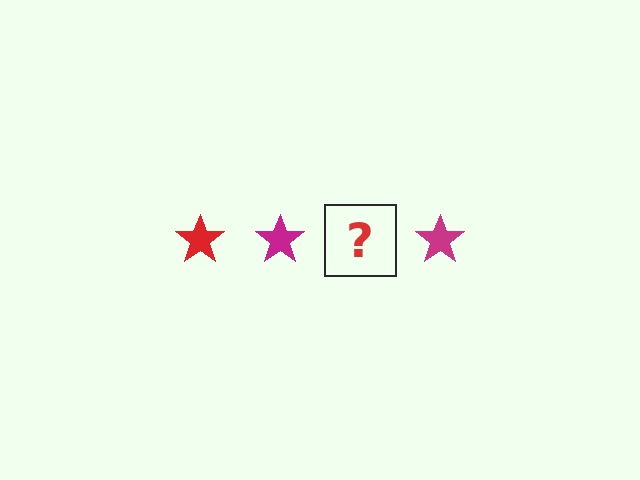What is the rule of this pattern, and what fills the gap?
The rule is that the pattern cycles through red, magenta stars. The gap should be filled with a red star.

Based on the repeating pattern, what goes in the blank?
The blank should be a red star.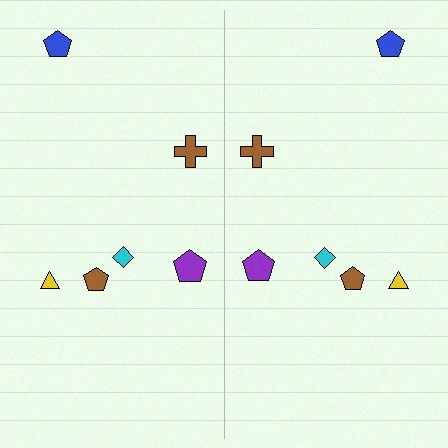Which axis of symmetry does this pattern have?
The pattern has a vertical axis of symmetry running through the center of the image.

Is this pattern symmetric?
Yes, this pattern has bilateral (reflection) symmetry.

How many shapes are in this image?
There are 12 shapes in this image.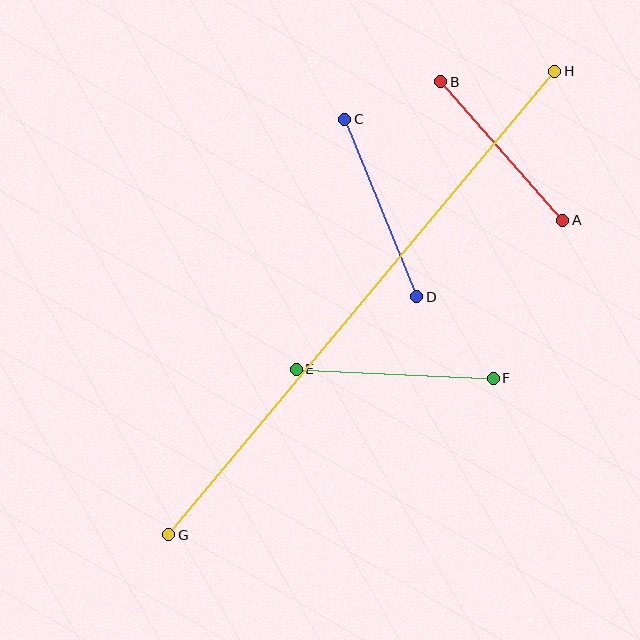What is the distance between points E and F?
The distance is approximately 197 pixels.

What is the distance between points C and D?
The distance is approximately 191 pixels.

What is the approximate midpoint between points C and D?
The midpoint is at approximately (381, 208) pixels.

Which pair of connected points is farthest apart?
Points G and H are farthest apart.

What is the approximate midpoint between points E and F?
The midpoint is at approximately (395, 374) pixels.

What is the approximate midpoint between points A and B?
The midpoint is at approximately (502, 151) pixels.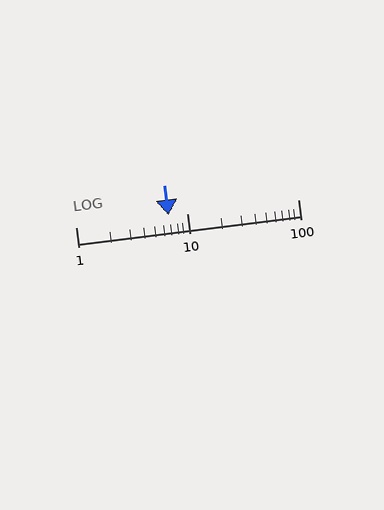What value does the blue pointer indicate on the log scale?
The pointer indicates approximately 6.9.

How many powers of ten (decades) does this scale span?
The scale spans 2 decades, from 1 to 100.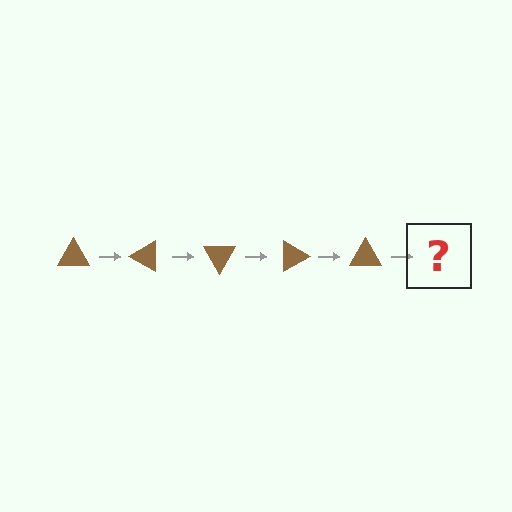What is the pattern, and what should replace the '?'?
The pattern is that the triangle rotates 30 degrees each step. The '?' should be a brown triangle rotated 150 degrees.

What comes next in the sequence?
The next element should be a brown triangle rotated 150 degrees.